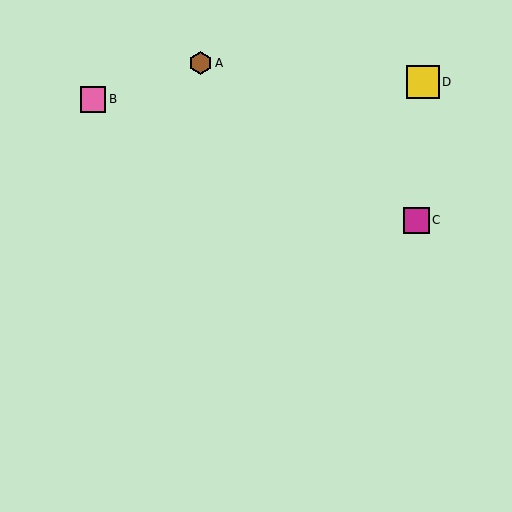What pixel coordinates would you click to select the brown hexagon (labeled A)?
Click at (200, 63) to select the brown hexagon A.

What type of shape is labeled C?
Shape C is a magenta square.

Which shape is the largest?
The yellow square (labeled D) is the largest.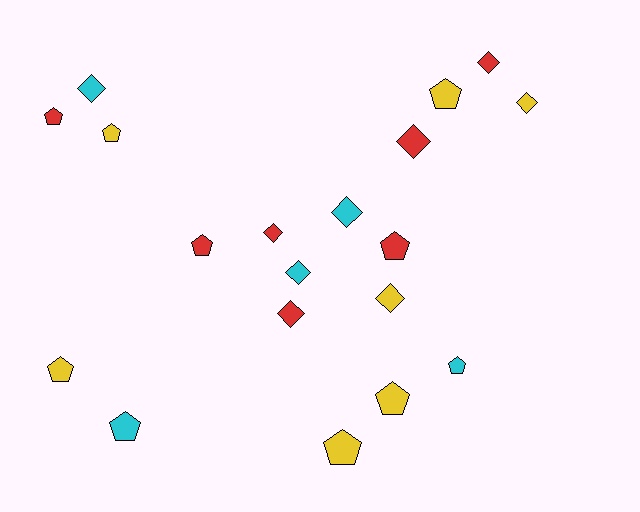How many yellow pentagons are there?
There are 5 yellow pentagons.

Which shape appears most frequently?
Pentagon, with 10 objects.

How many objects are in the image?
There are 19 objects.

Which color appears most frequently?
Yellow, with 7 objects.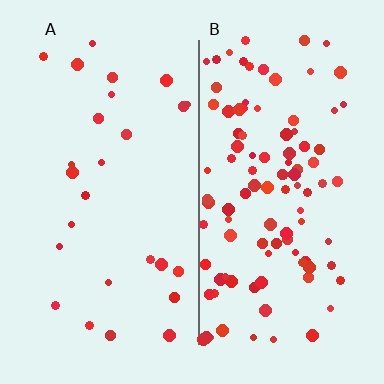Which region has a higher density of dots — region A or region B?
B (the right).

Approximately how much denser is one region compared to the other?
Approximately 3.9× — region B over region A.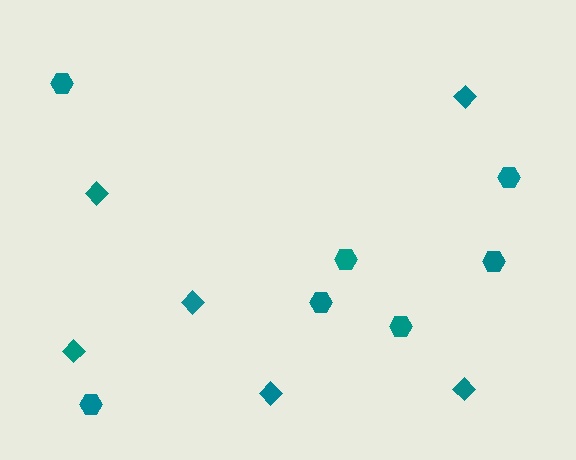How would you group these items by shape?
There are 2 groups: one group of diamonds (6) and one group of hexagons (7).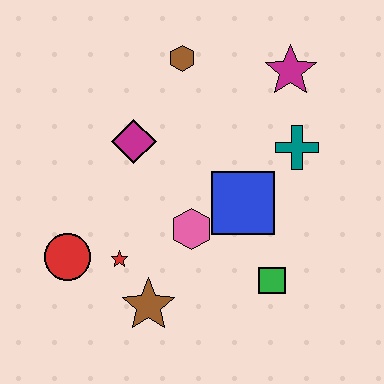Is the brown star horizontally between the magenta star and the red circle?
Yes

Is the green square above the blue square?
No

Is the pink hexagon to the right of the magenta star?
No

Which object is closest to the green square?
The blue square is closest to the green square.